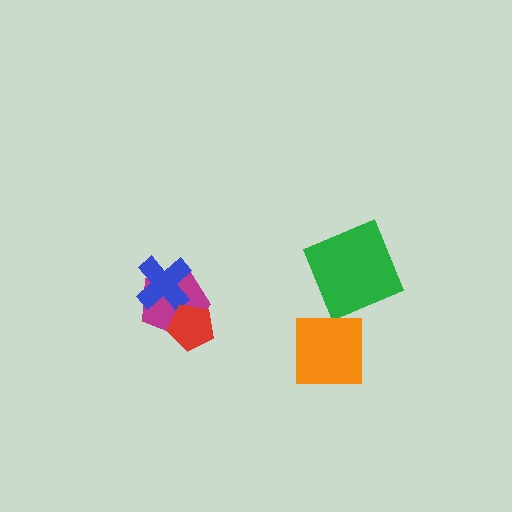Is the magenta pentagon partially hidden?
Yes, it is partially covered by another shape.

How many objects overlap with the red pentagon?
1 object overlaps with the red pentagon.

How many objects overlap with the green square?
0 objects overlap with the green square.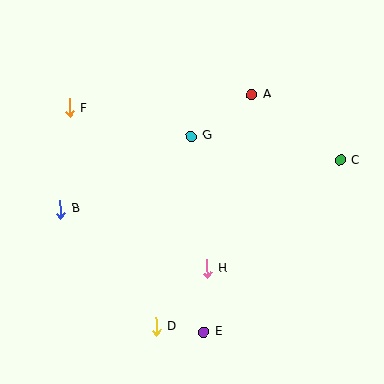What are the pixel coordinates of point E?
Point E is at (204, 332).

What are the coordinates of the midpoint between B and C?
The midpoint between B and C is at (200, 185).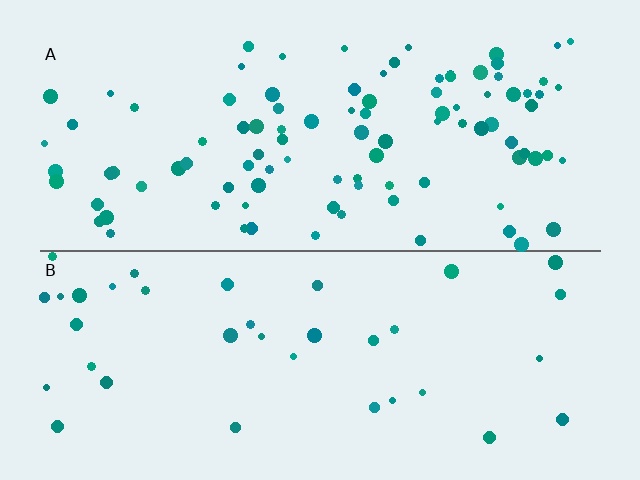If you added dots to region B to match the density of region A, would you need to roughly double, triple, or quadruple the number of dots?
Approximately triple.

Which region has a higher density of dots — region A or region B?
A (the top).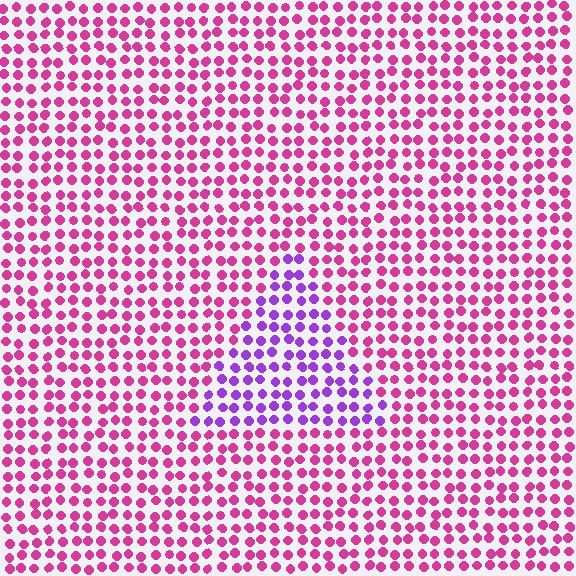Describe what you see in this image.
The image is filled with small magenta elements in a uniform arrangement. A triangle-shaped region is visible where the elements are tinted to a slightly different hue, forming a subtle color boundary.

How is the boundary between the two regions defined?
The boundary is defined purely by a slight shift in hue (about 46 degrees). Spacing, size, and orientation are identical on both sides.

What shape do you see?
I see a triangle.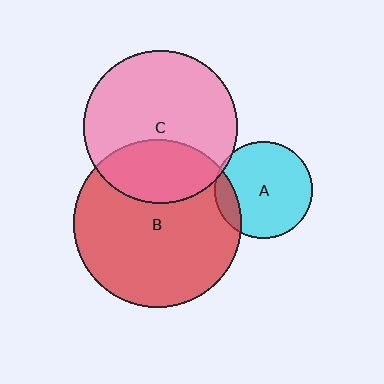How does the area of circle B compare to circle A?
Approximately 3.0 times.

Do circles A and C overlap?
Yes.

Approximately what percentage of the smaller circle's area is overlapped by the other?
Approximately 5%.